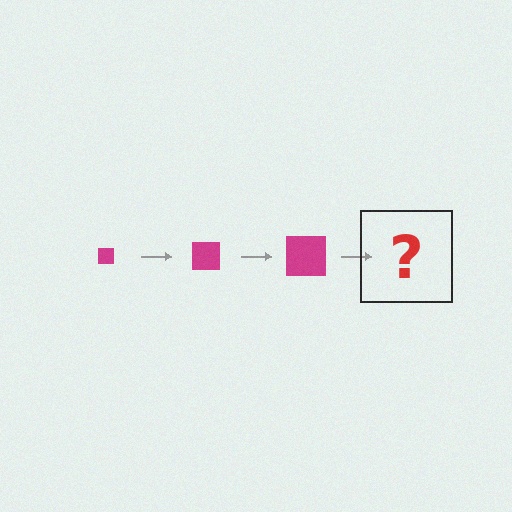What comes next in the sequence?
The next element should be a magenta square, larger than the previous one.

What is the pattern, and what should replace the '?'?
The pattern is that the square gets progressively larger each step. The '?' should be a magenta square, larger than the previous one.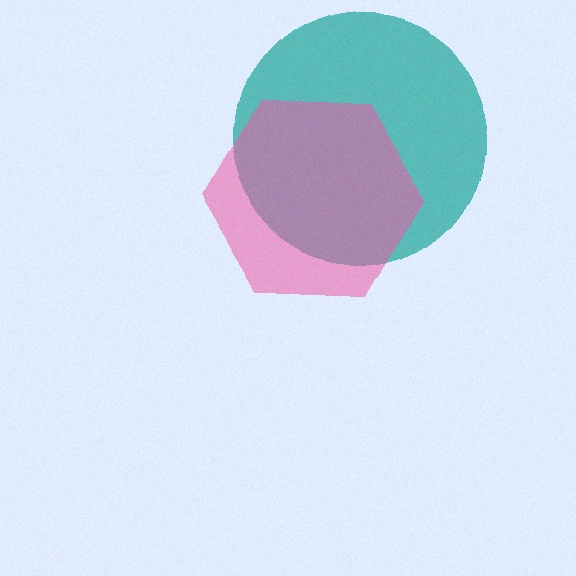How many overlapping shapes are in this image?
There are 2 overlapping shapes in the image.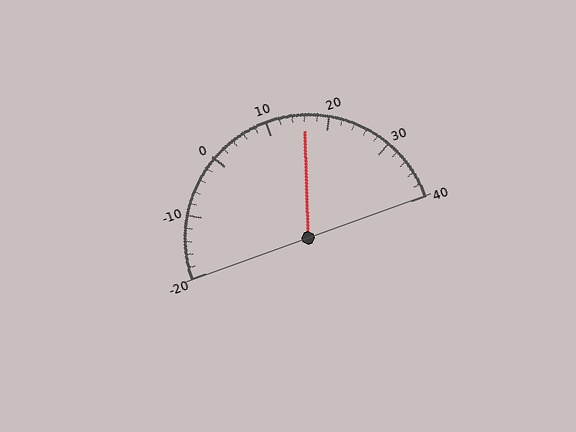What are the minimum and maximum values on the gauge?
The gauge ranges from -20 to 40.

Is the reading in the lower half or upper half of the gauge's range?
The reading is in the upper half of the range (-20 to 40).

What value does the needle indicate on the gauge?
The needle indicates approximately 16.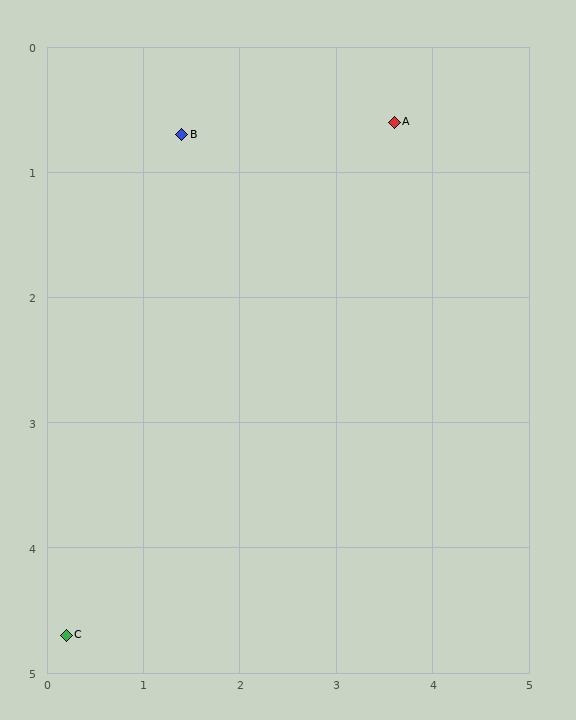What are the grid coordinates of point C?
Point C is at approximately (0.2, 4.7).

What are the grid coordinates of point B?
Point B is at approximately (1.4, 0.7).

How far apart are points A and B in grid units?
Points A and B are about 2.2 grid units apart.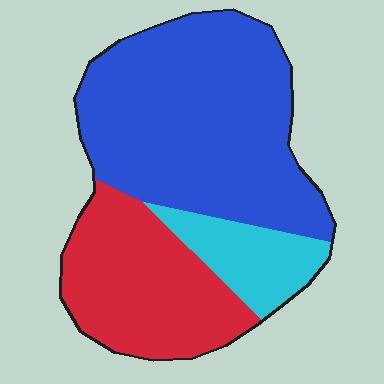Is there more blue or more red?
Blue.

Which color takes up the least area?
Cyan, at roughly 15%.